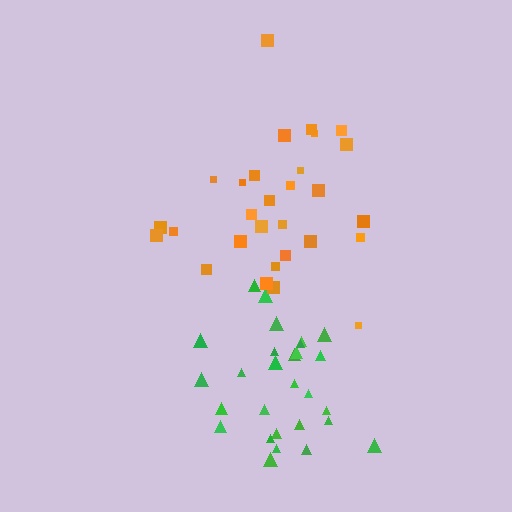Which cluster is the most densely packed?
Green.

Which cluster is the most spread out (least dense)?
Orange.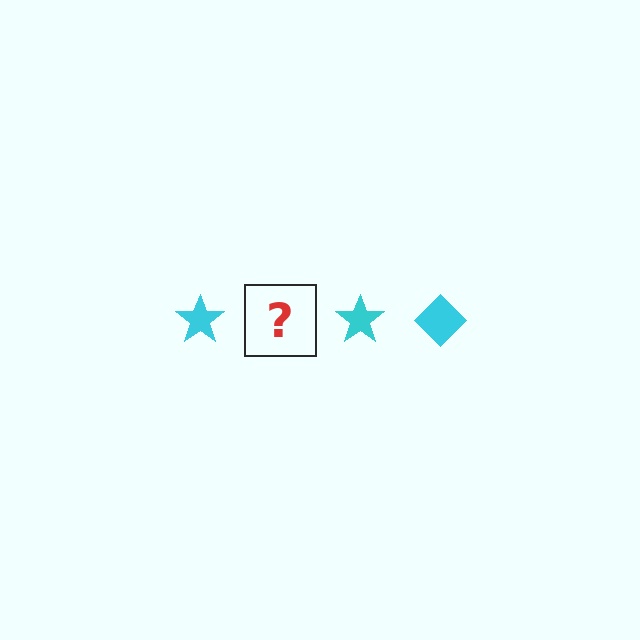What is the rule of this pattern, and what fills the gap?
The rule is that the pattern cycles through star, diamond shapes in cyan. The gap should be filled with a cyan diamond.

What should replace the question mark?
The question mark should be replaced with a cyan diamond.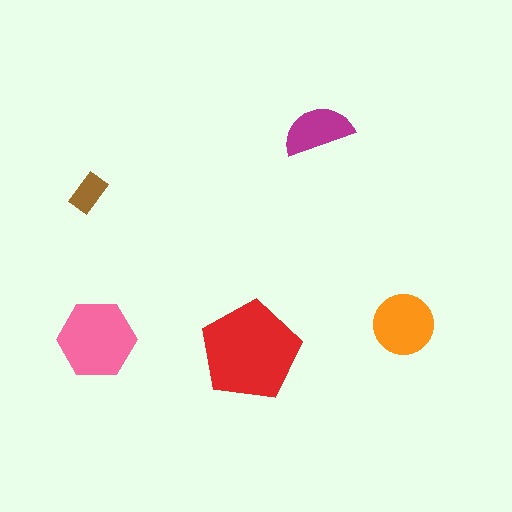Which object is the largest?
The red pentagon.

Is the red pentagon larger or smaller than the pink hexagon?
Larger.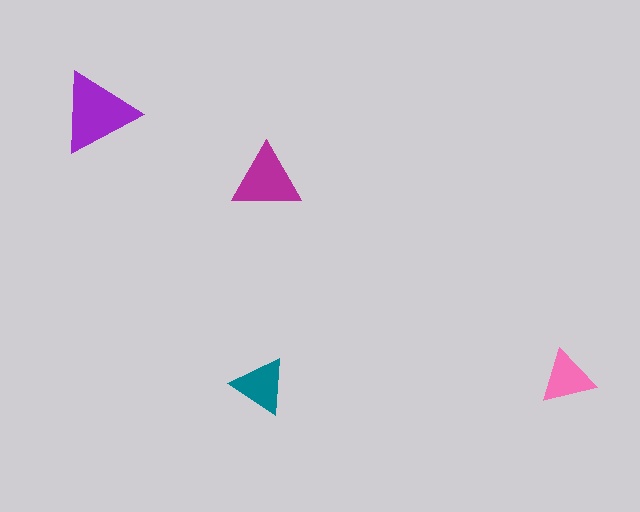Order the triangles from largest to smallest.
the purple one, the magenta one, the teal one, the pink one.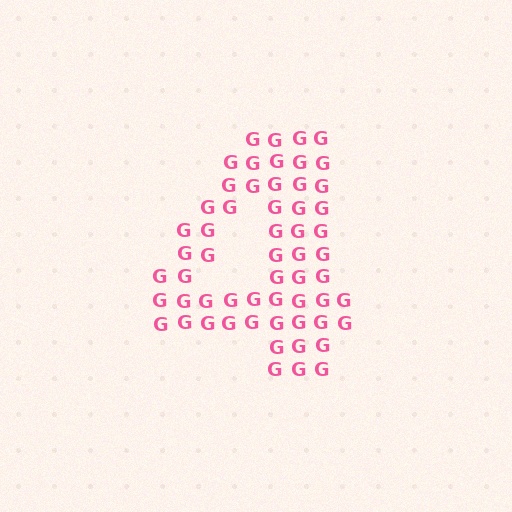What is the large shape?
The large shape is the digit 4.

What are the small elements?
The small elements are letter G's.